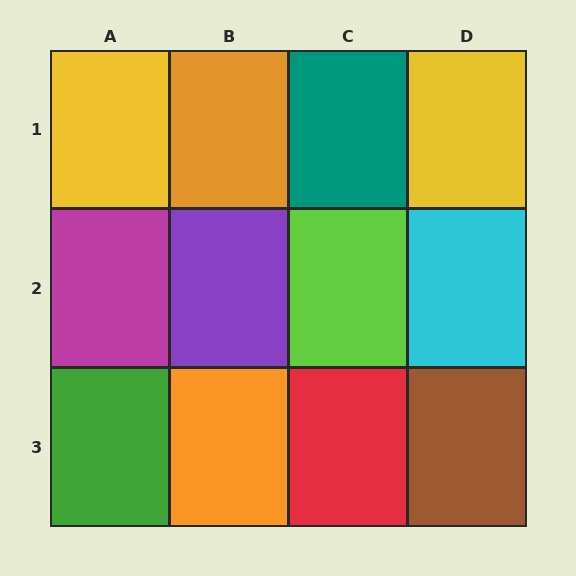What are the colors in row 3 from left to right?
Green, orange, red, brown.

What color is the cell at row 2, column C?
Lime.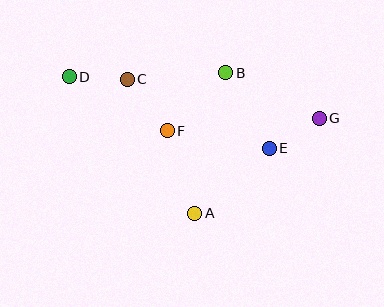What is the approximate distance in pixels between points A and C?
The distance between A and C is approximately 150 pixels.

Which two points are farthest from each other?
Points D and G are farthest from each other.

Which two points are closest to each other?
Points C and D are closest to each other.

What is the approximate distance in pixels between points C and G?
The distance between C and G is approximately 196 pixels.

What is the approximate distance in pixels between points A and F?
The distance between A and F is approximately 87 pixels.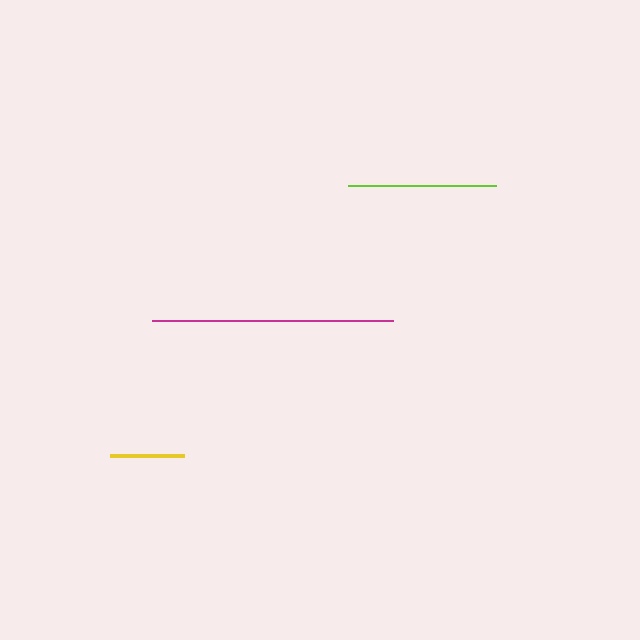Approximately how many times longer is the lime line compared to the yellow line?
The lime line is approximately 2.0 times the length of the yellow line.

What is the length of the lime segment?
The lime segment is approximately 147 pixels long.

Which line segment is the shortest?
The yellow line is the shortest at approximately 74 pixels.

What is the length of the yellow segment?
The yellow segment is approximately 74 pixels long.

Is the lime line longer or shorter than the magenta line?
The magenta line is longer than the lime line.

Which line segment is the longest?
The magenta line is the longest at approximately 241 pixels.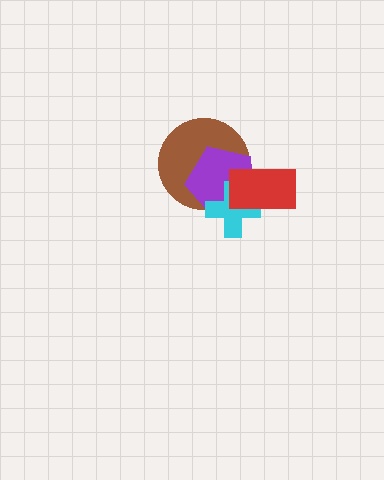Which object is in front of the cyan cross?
The red rectangle is in front of the cyan cross.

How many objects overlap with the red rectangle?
3 objects overlap with the red rectangle.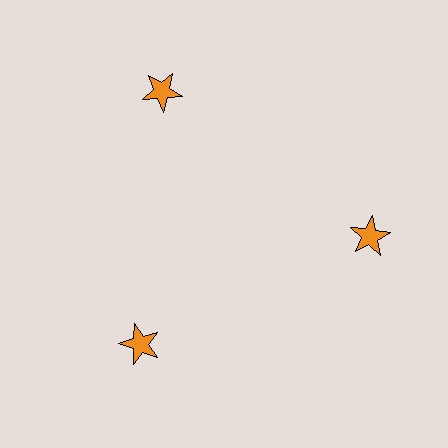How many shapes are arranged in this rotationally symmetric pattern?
There are 3 shapes, arranged in 3 groups of 1.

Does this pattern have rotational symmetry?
Yes, this pattern has 3-fold rotational symmetry. It looks the same after rotating 120 degrees around the center.